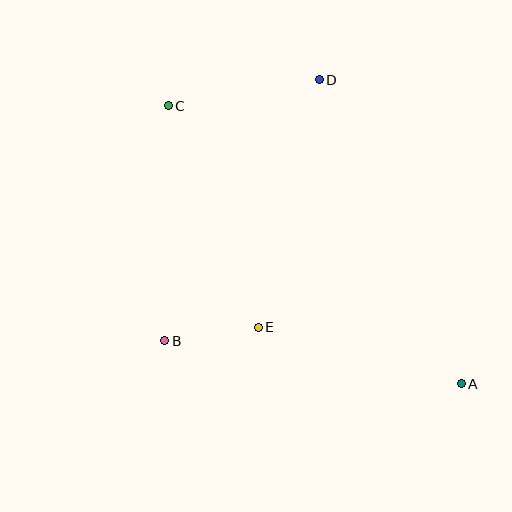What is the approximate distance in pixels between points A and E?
The distance between A and E is approximately 211 pixels.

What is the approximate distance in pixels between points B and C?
The distance between B and C is approximately 235 pixels.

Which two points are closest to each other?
Points B and E are closest to each other.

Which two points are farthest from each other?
Points A and C are farthest from each other.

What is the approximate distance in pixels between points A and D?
The distance between A and D is approximately 336 pixels.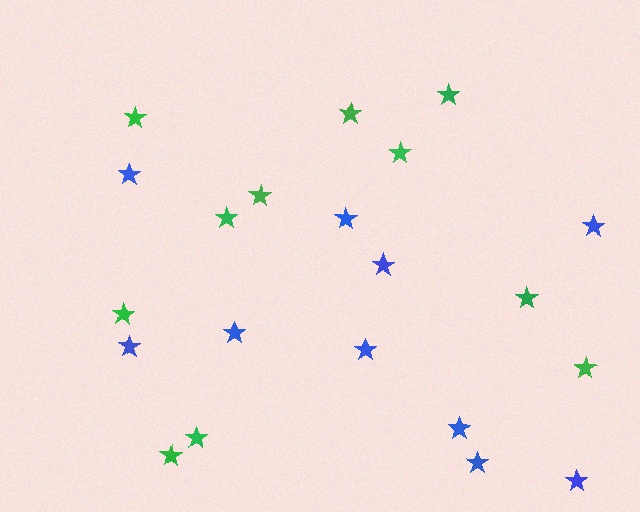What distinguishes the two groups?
There are 2 groups: one group of blue stars (10) and one group of green stars (11).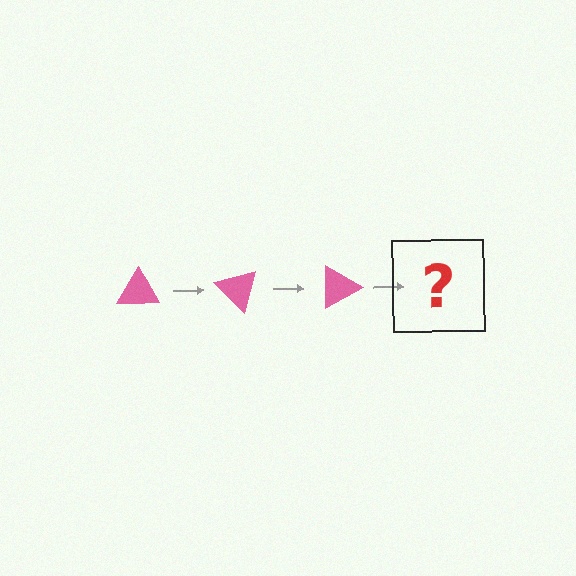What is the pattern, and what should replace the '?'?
The pattern is that the triangle rotates 45 degrees each step. The '?' should be a pink triangle rotated 135 degrees.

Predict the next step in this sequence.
The next step is a pink triangle rotated 135 degrees.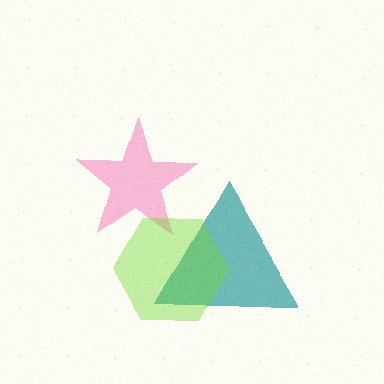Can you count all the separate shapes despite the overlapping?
Yes, there are 3 separate shapes.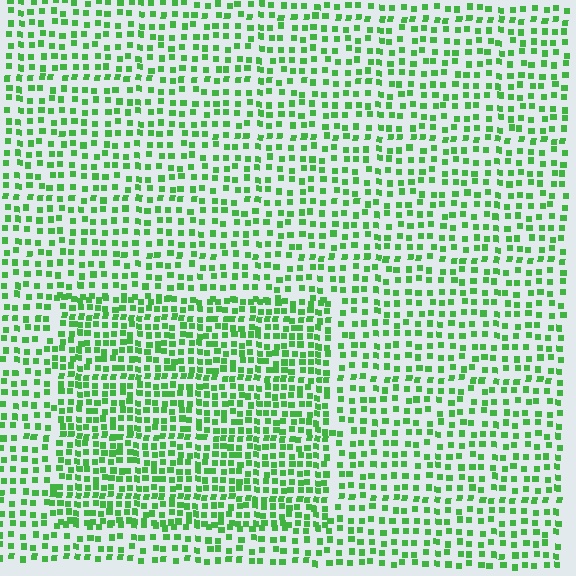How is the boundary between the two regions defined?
The boundary is defined by a change in element density (approximately 1.6x ratio). All elements are the same color, size, and shape.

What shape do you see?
I see a rectangle.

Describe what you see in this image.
The image contains small green elements arranged at two different densities. A rectangle-shaped region is visible where the elements are more densely packed than the surrounding area.